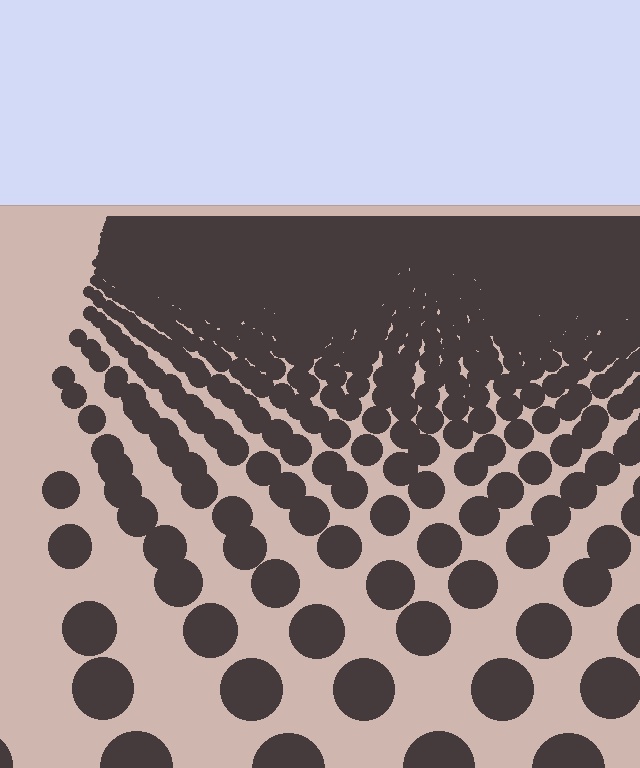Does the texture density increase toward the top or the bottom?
Density increases toward the top.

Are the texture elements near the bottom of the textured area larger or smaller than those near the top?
Larger. Near the bottom, elements are closer to the viewer and appear at a bigger on-screen size.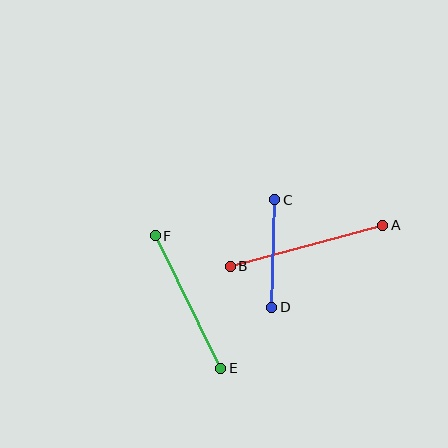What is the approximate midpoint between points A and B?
The midpoint is at approximately (306, 246) pixels.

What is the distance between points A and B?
The distance is approximately 158 pixels.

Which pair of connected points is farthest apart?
Points A and B are farthest apart.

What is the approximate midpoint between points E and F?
The midpoint is at approximately (188, 302) pixels.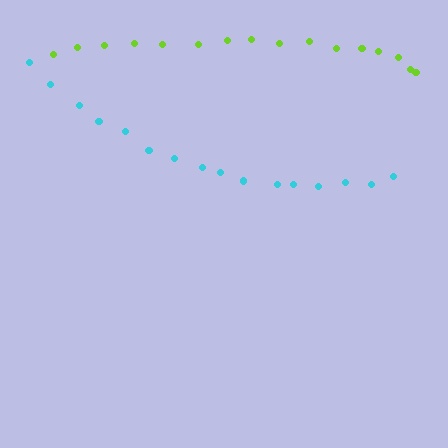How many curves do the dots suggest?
There are 2 distinct paths.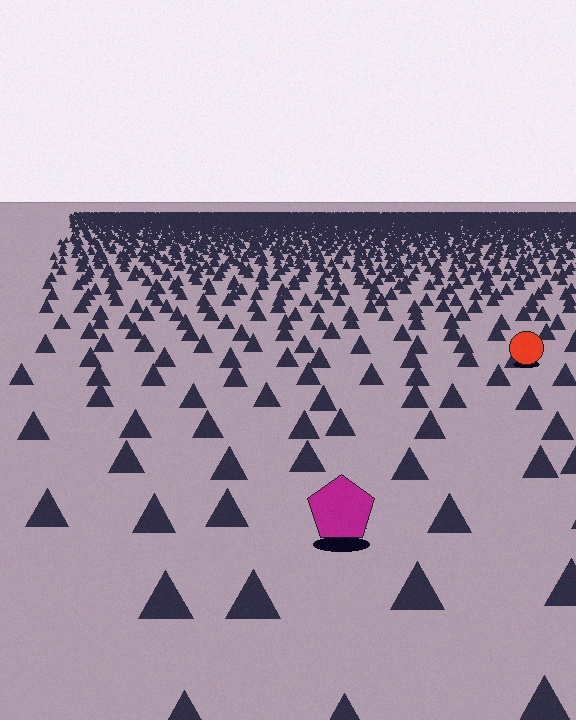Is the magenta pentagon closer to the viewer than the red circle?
Yes. The magenta pentagon is closer — you can tell from the texture gradient: the ground texture is coarser near it.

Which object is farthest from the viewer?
The red circle is farthest from the viewer. It appears smaller and the ground texture around it is denser.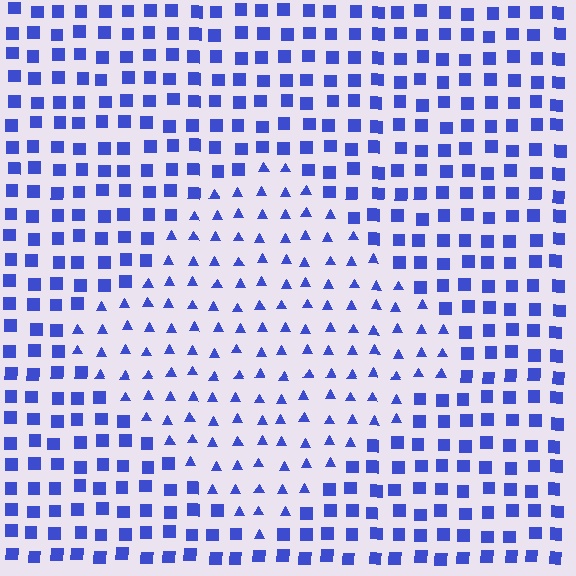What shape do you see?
I see a diamond.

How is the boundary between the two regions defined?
The boundary is defined by a change in element shape: triangles inside vs. squares outside. All elements share the same color and spacing.